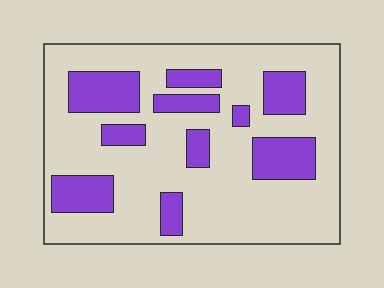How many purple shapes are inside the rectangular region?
10.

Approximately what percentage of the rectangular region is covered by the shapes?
Approximately 25%.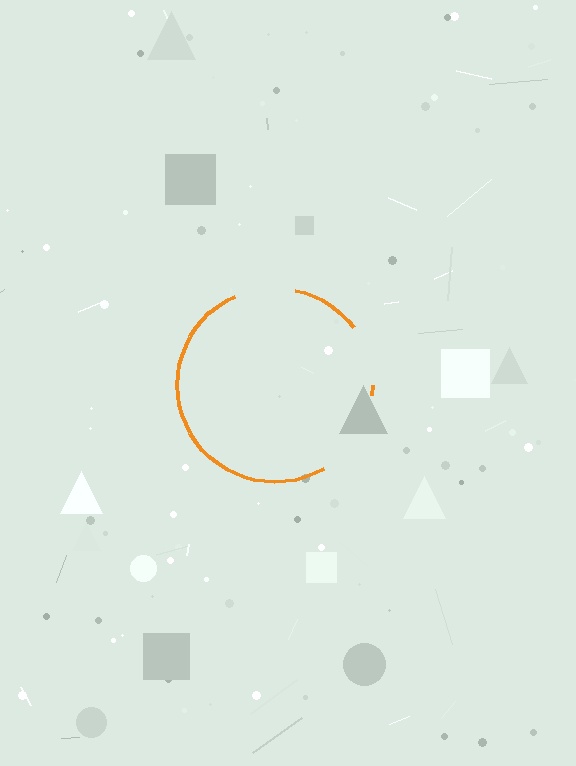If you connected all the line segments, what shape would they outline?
They would outline a circle.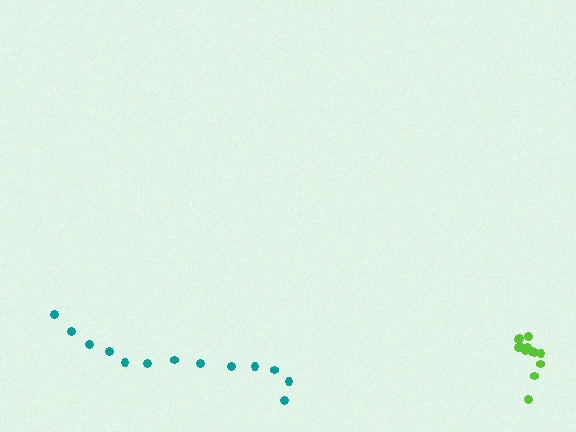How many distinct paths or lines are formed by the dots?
There are 2 distinct paths.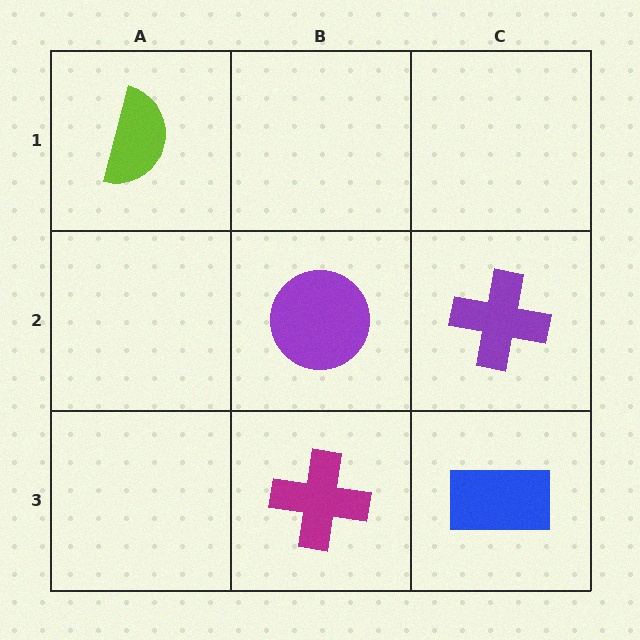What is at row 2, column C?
A purple cross.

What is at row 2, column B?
A purple circle.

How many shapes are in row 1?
1 shape.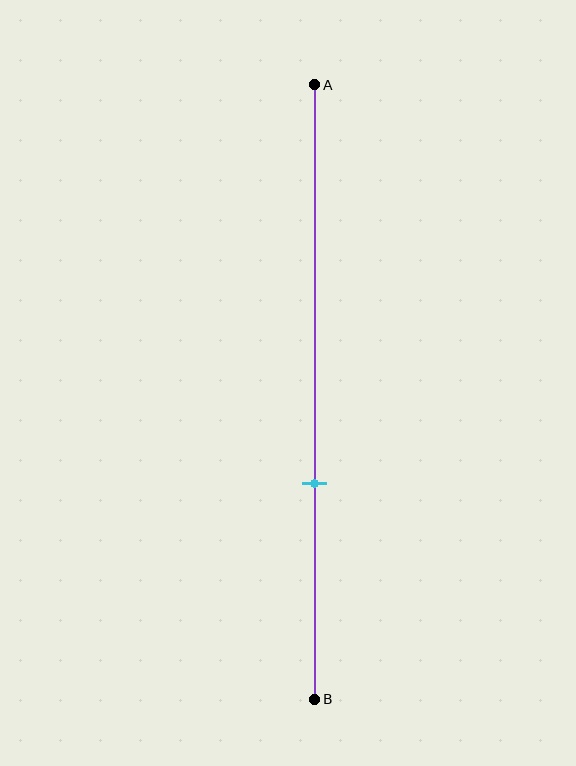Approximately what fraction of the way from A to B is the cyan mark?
The cyan mark is approximately 65% of the way from A to B.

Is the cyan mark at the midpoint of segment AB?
No, the mark is at about 65% from A, not at the 50% midpoint.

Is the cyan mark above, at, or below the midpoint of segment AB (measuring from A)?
The cyan mark is below the midpoint of segment AB.